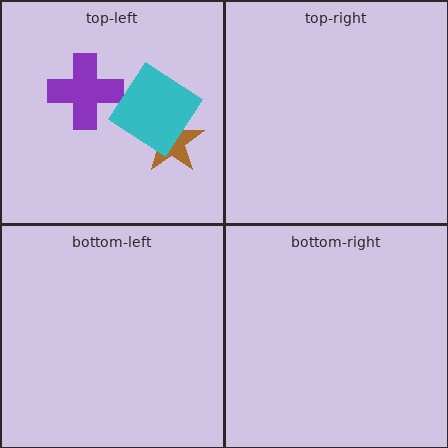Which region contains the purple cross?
The top-left region.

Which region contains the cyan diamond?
The top-left region.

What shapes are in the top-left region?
The brown star, the purple cross, the cyan diamond.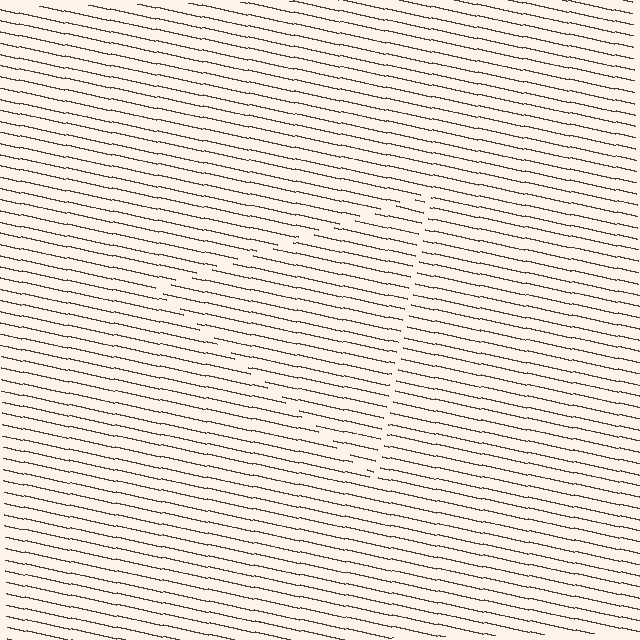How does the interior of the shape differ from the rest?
The interior of the shape contains the same grating, shifted by half a period — the contour is defined by the phase discontinuity where line-ends from the inner and outer gratings abut.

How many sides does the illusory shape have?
3 sides — the line-ends trace a triangle.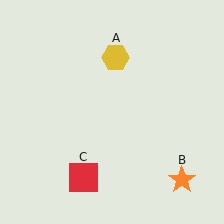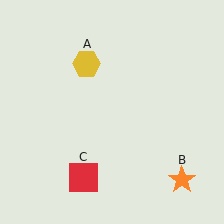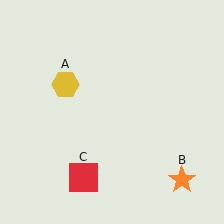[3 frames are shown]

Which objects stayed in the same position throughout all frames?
Orange star (object B) and red square (object C) remained stationary.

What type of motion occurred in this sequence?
The yellow hexagon (object A) rotated counterclockwise around the center of the scene.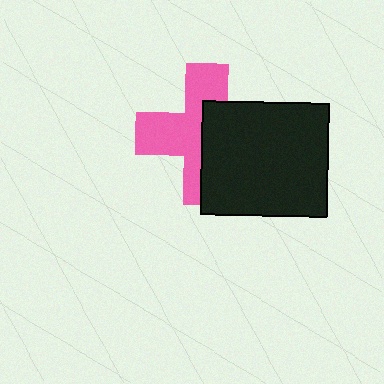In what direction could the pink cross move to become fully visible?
The pink cross could move left. That would shift it out from behind the black rectangle entirely.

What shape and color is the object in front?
The object in front is a black rectangle.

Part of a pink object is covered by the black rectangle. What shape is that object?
It is a cross.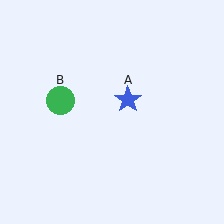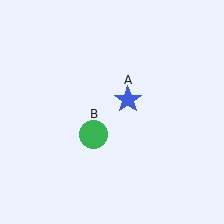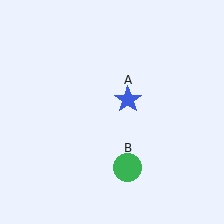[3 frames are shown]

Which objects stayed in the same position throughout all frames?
Blue star (object A) remained stationary.